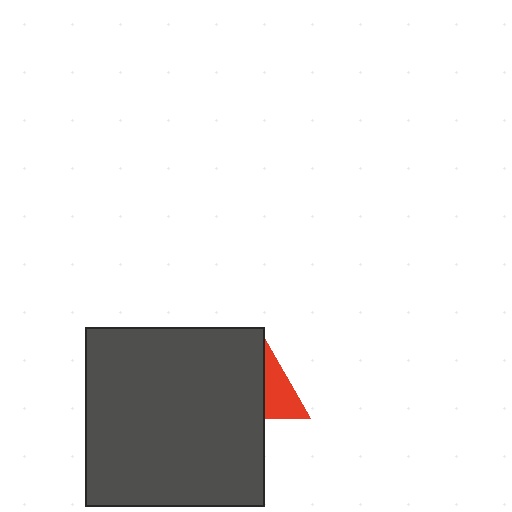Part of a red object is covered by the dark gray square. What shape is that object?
It is a triangle.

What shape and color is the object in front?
The object in front is a dark gray square.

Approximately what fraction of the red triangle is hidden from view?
Roughly 61% of the red triangle is hidden behind the dark gray square.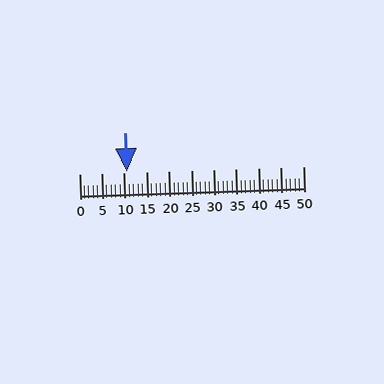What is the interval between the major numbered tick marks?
The major tick marks are spaced 5 units apart.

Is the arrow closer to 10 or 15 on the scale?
The arrow is closer to 10.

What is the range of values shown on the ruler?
The ruler shows values from 0 to 50.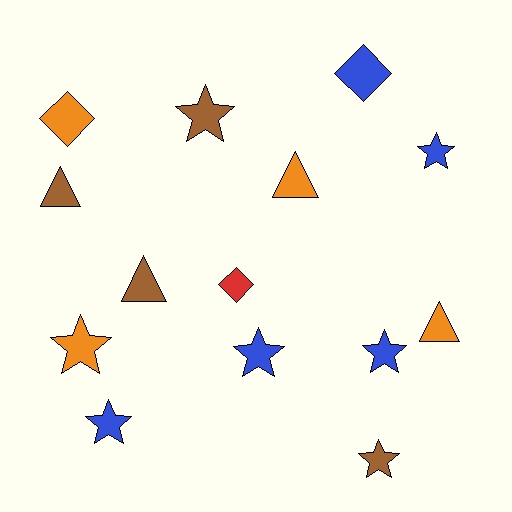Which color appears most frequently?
Blue, with 5 objects.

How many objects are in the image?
There are 14 objects.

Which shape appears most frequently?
Star, with 7 objects.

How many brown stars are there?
There are 2 brown stars.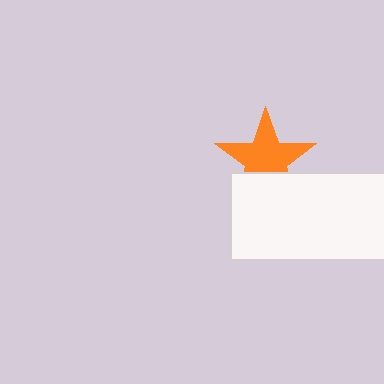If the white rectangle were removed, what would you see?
You would see the complete orange star.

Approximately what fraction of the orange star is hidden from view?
Roughly 31% of the orange star is hidden behind the white rectangle.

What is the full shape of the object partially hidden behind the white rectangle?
The partially hidden object is an orange star.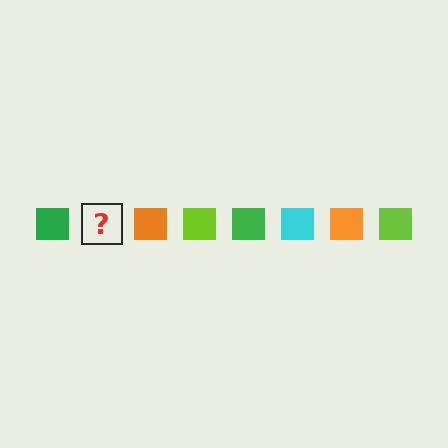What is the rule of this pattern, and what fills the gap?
The rule is that the pattern cycles through green, cyan, orange, lime squares. The gap should be filled with a cyan square.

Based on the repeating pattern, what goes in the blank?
The blank should be a cyan square.